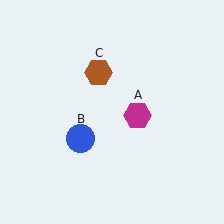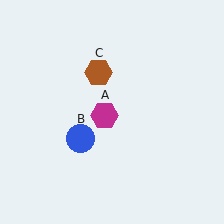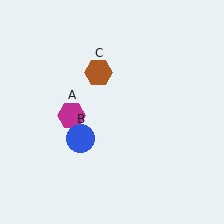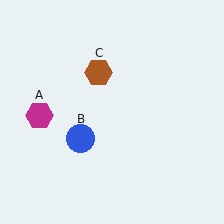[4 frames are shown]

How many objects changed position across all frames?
1 object changed position: magenta hexagon (object A).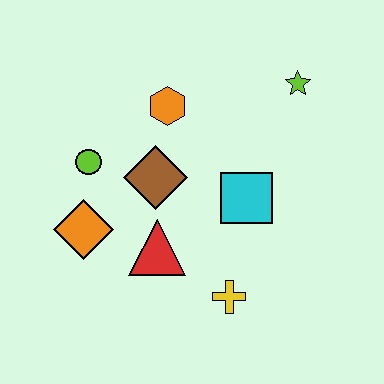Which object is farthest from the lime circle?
The lime star is farthest from the lime circle.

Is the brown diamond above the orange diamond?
Yes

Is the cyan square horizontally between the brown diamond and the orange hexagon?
No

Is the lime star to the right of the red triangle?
Yes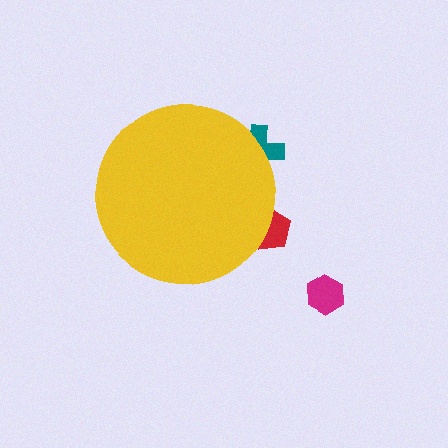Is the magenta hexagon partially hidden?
No, the magenta hexagon is fully visible.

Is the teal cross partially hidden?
Yes, the teal cross is partially hidden behind the yellow circle.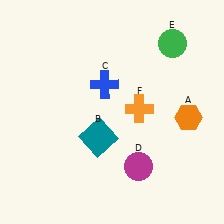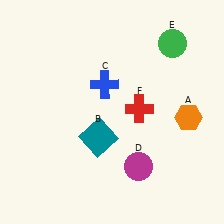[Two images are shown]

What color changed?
The cross (F) changed from orange in Image 1 to red in Image 2.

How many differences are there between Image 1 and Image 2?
There is 1 difference between the two images.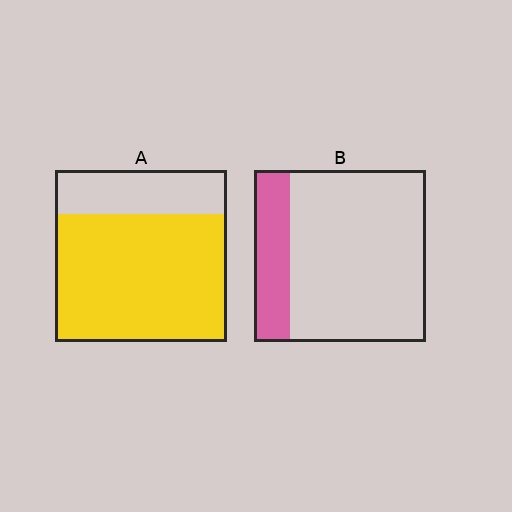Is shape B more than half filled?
No.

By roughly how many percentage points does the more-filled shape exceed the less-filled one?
By roughly 55 percentage points (A over B).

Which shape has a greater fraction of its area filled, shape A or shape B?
Shape A.